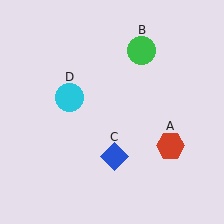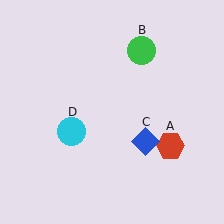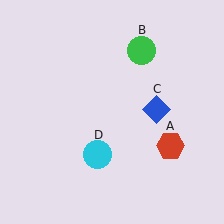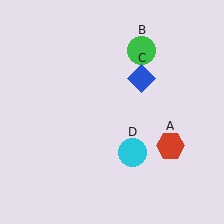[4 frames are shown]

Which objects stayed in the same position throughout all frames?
Red hexagon (object A) and green circle (object B) remained stationary.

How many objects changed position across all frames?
2 objects changed position: blue diamond (object C), cyan circle (object D).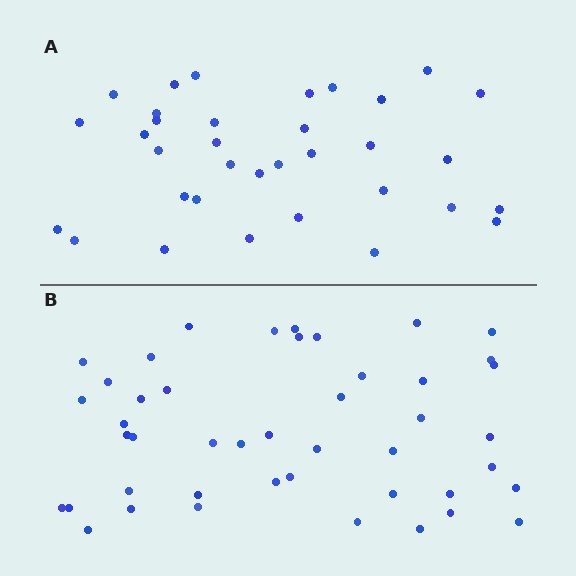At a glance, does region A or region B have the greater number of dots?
Region B (the bottom region) has more dots.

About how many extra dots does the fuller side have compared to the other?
Region B has roughly 12 or so more dots than region A.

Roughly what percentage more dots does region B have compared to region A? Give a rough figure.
About 30% more.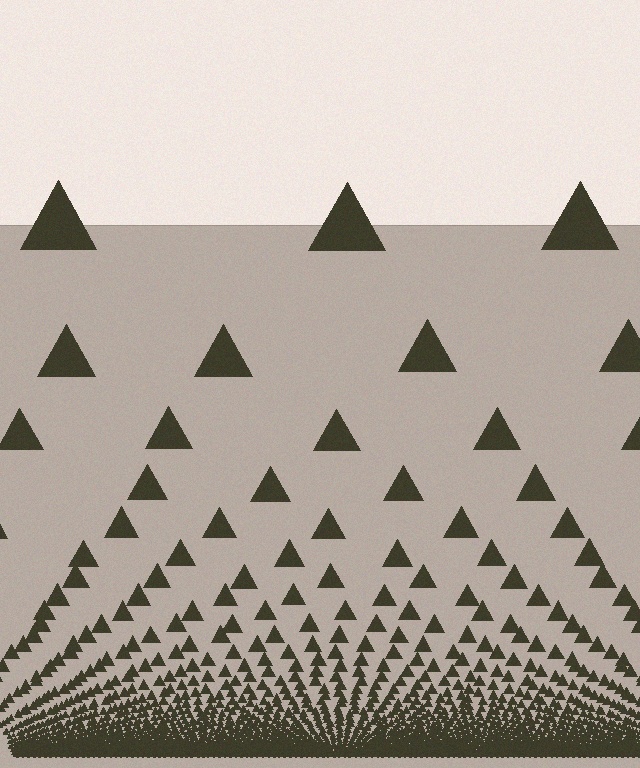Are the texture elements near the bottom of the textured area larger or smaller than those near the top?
Smaller. The gradient is inverted — elements near the bottom are smaller and denser.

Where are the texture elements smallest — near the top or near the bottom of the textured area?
Near the bottom.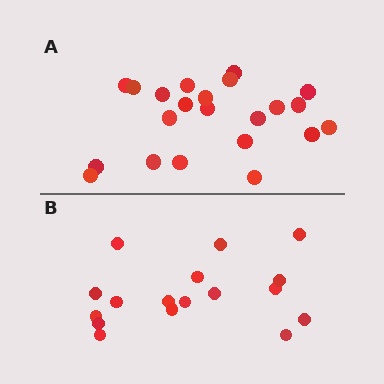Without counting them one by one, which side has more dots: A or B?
Region A (the top region) has more dots.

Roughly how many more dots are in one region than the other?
Region A has about 5 more dots than region B.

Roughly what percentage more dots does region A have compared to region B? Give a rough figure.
About 30% more.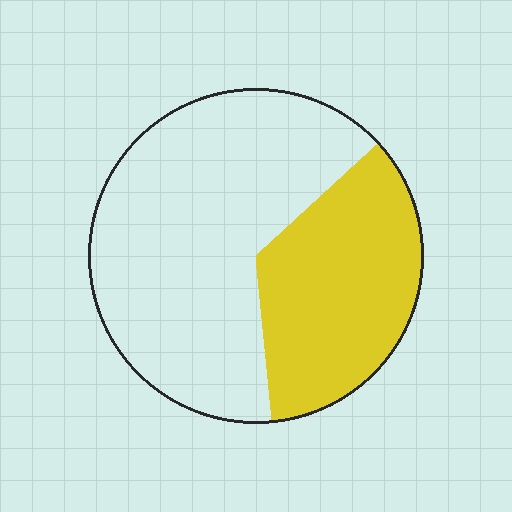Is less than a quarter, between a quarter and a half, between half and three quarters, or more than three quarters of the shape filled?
Between a quarter and a half.